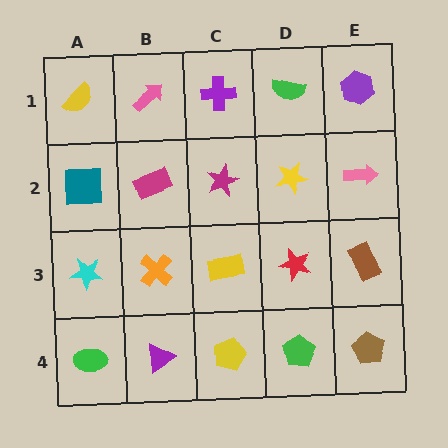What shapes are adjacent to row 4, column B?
An orange cross (row 3, column B), a green ellipse (row 4, column A), a yellow pentagon (row 4, column C).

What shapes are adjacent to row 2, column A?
A yellow semicircle (row 1, column A), a cyan star (row 3, column A), a magenta rectangle (row 2, column B).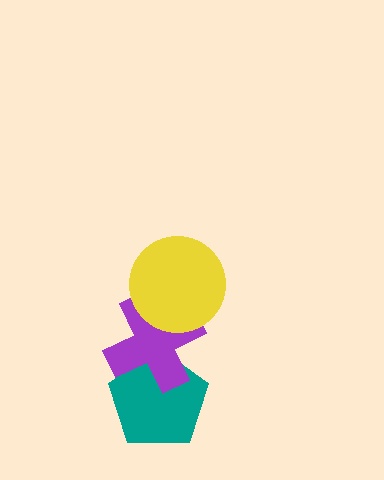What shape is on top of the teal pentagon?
The purple cross is on top of the teal pentagon.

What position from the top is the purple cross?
The purple cross is 2nd from the top.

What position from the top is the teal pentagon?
The teal pentagon is 3rd from the top.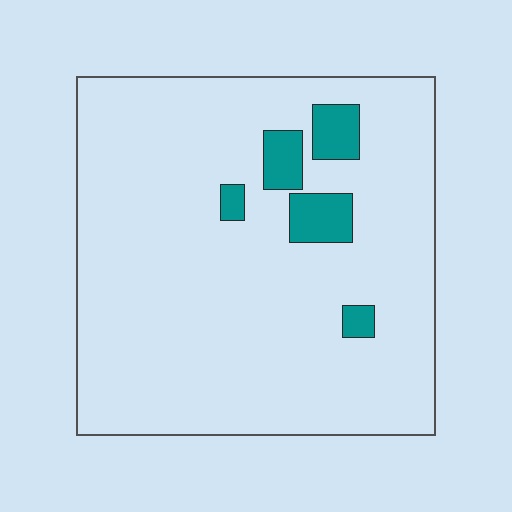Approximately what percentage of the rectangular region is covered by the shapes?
Approximately 10%.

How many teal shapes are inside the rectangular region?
5.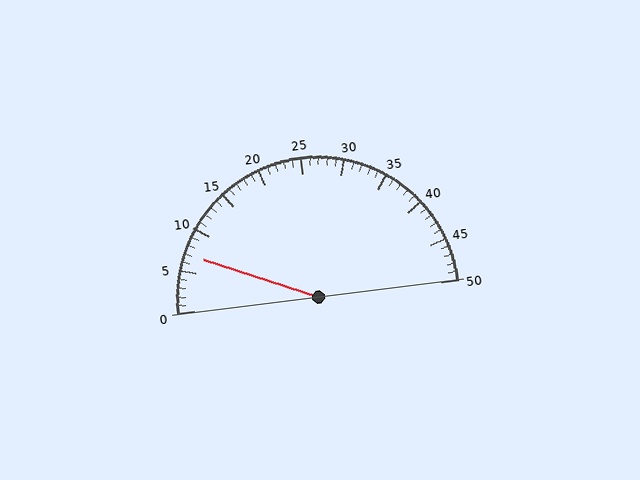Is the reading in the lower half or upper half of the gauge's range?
The reading is in the lower half of the range (0 to 50).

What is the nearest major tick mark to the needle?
The nearest major tick mark is 5.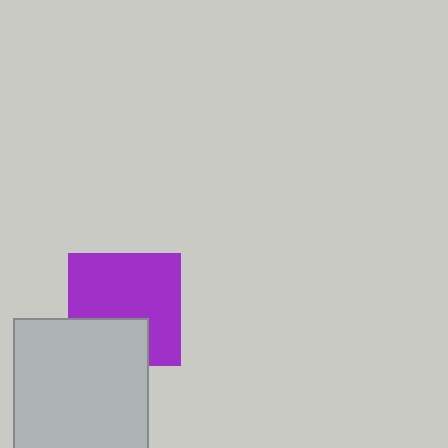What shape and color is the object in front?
The object in front is a light gray square.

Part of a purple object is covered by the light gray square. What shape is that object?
It is a square.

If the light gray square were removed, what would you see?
You would see the complete purple square.